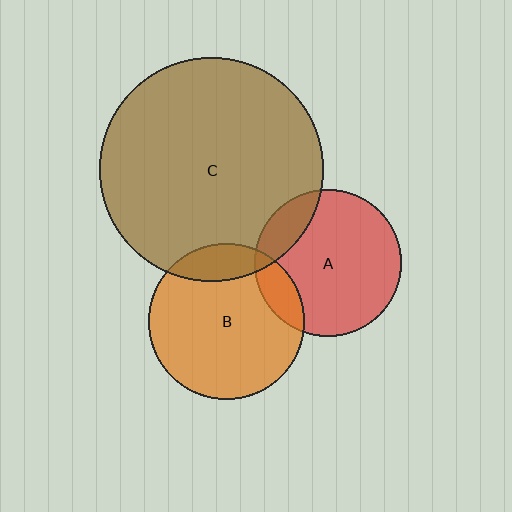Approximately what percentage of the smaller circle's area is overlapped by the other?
Approximately 15%.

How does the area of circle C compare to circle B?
Approximately 2.1 times.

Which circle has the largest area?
Circle C (brown).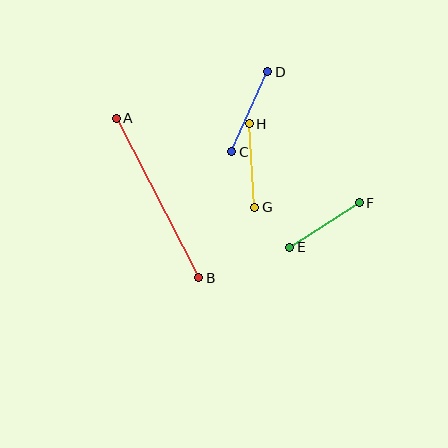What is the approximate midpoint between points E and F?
The midpoint is at approximately (324, 225) pixels.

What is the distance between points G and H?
The distance is approximately 84 pixels.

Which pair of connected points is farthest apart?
Points A and B are farthest apart.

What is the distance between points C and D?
The distance is approximately 88 pixels.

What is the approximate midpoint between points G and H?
The midpoint is at approximately (252, 166) pixels.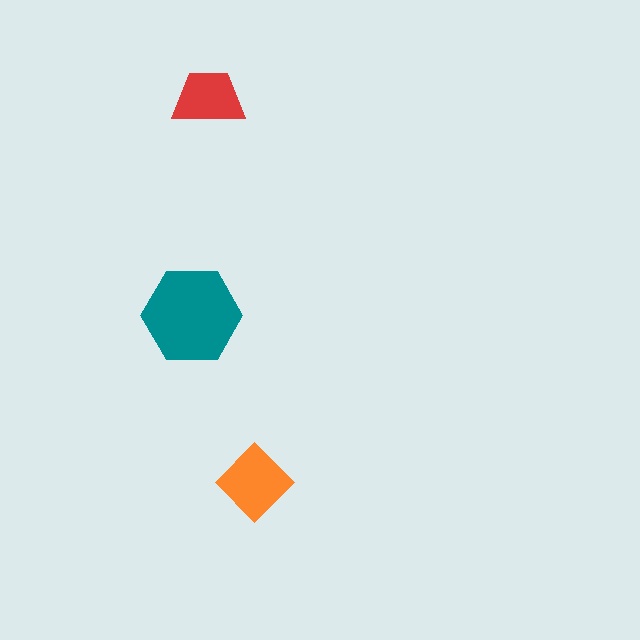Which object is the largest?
The teal hexagon.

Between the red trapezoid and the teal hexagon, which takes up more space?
The teal hexagon.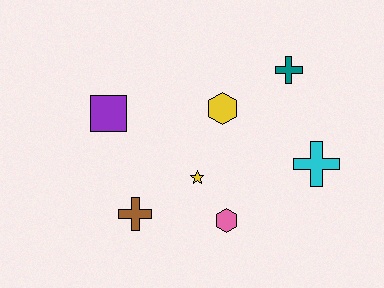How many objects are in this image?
There are 7 objects.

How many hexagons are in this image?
There are 2 hexagons.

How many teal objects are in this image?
There is 1 teal object.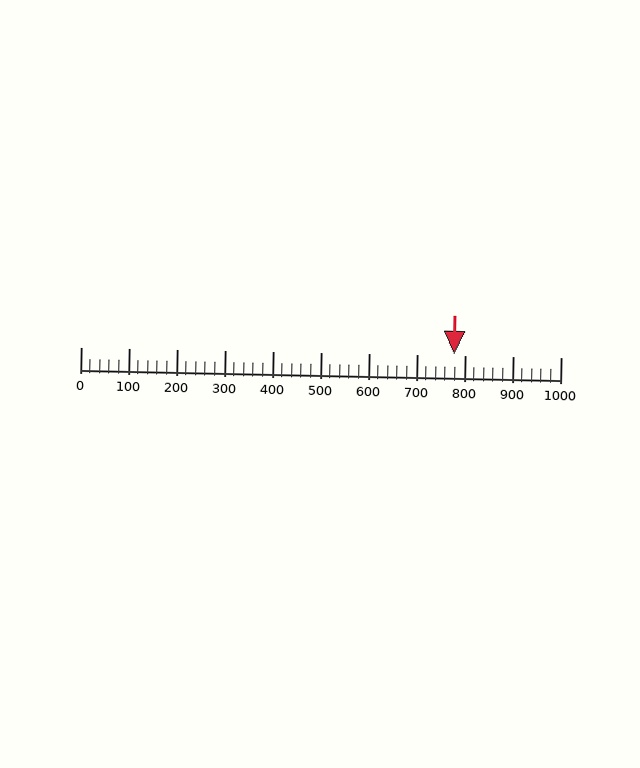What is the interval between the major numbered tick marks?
The major tick marks are spaced 100 units apart.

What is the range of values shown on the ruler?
The ruler shows values from 0 to 1000.